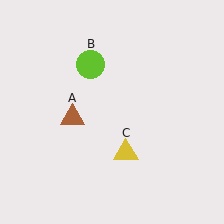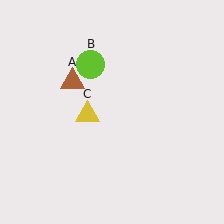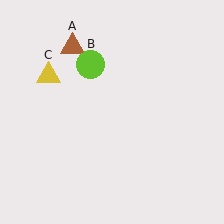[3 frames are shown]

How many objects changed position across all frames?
2 objects changed position: brown triangle (object A), yellow triangle (object C).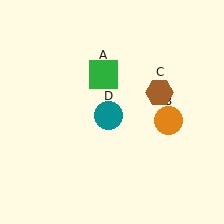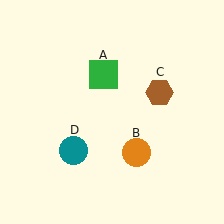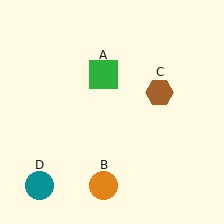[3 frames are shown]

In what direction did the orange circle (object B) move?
The orange circle (object B) moved down and to the left.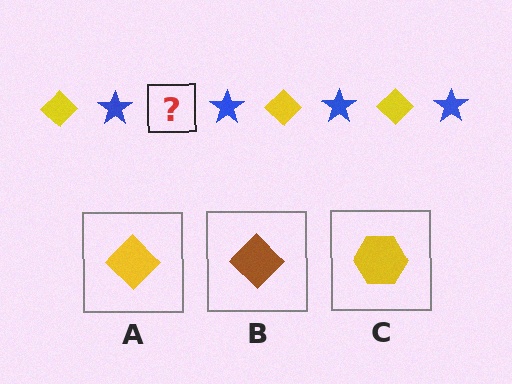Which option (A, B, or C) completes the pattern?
A.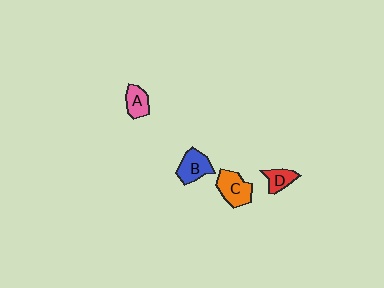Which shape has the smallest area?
Shape D (red).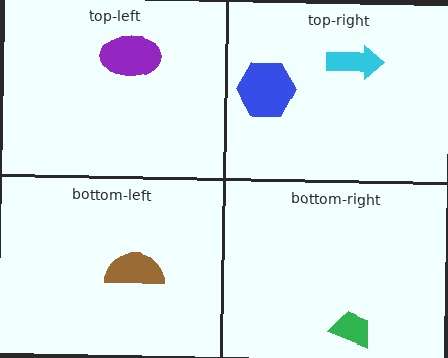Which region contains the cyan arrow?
The top-right region.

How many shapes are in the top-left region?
1.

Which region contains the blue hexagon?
The top-right region.